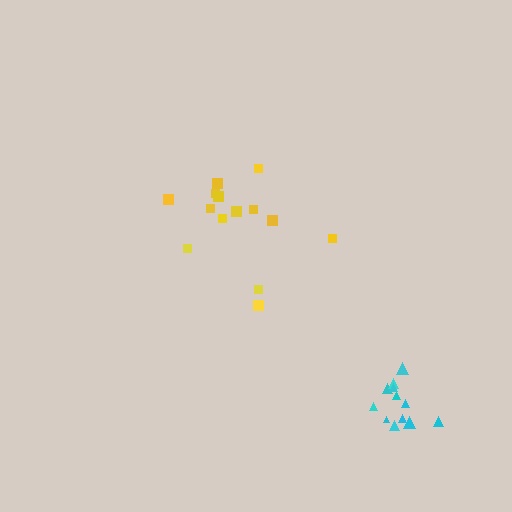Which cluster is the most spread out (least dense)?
Yellow.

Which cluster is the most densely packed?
Cyan.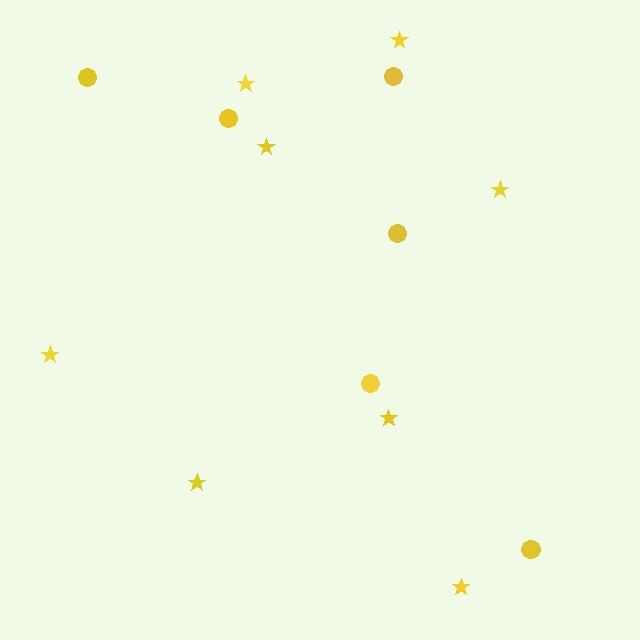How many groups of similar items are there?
There are 2 groups: one group of stars (8) and one group of circles (6).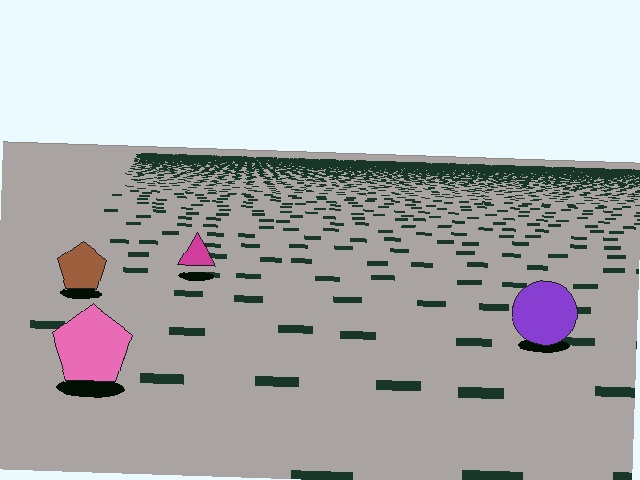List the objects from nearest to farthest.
From nearest to farthest: the pink pentagon, the purple circle, the brown pentagon, the magenta triangle.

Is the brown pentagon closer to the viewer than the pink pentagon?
No. The pink pentagon is closer — you can tell from the texture gradient: the ground texture is coarser near it.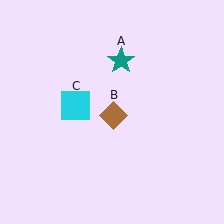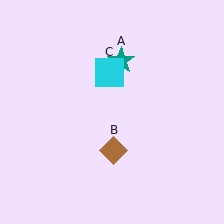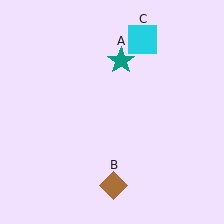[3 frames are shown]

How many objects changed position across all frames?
2 objects changed position: brown diamond (object B), cyan square (object C).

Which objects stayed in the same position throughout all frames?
Teal star (object A) remained stationary.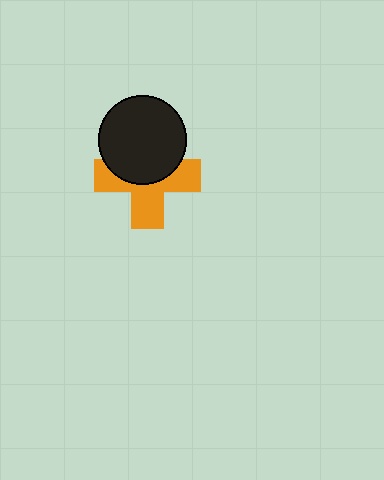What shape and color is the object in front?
The object in front is a black circle.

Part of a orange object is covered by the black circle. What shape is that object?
It is a cross.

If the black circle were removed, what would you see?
You would see the complete orange cross.